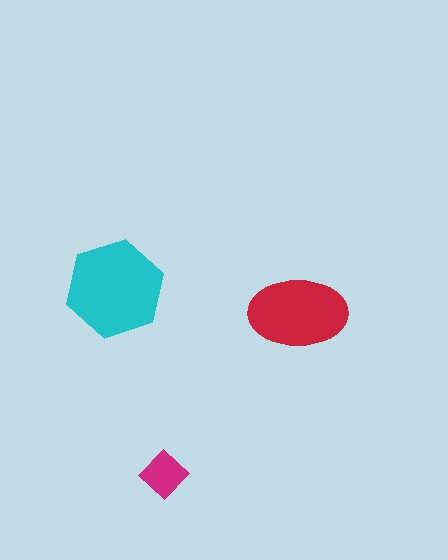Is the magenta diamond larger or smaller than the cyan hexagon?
Smaller.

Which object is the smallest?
The magenta diamond.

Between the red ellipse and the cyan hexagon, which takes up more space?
The cyan hexagon.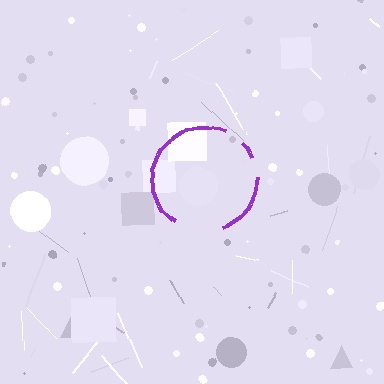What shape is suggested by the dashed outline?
The dashed outline suggests a circle.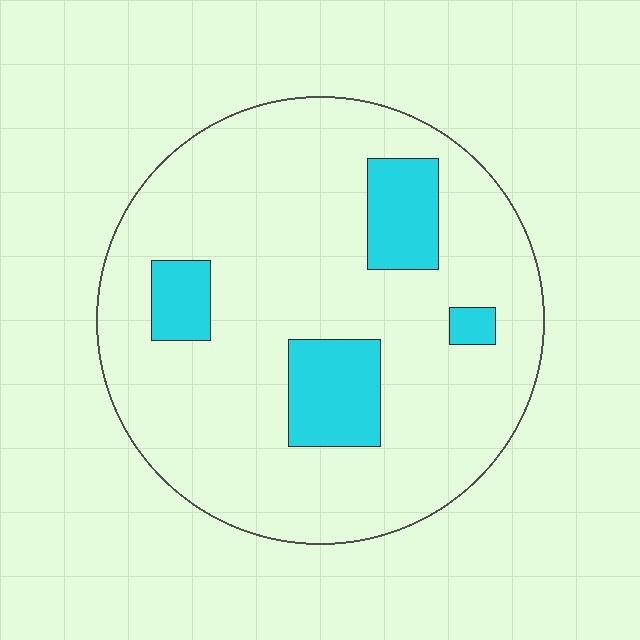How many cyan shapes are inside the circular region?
4.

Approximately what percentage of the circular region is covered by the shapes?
Approximately 15%.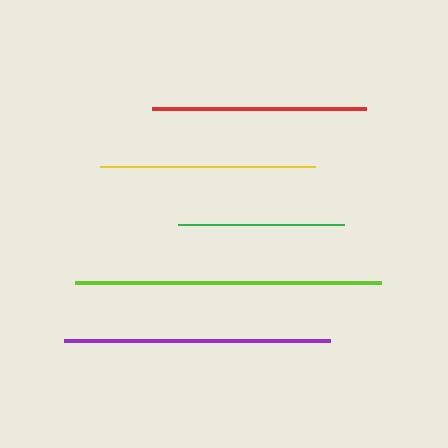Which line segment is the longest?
The lime line is the longest at approximately 306 pixels.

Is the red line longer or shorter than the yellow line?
The yellow line is longer than the red line.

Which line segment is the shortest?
The green line is the shortest at approximately 166 pixels.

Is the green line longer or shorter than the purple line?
The purple line is longer than the green line.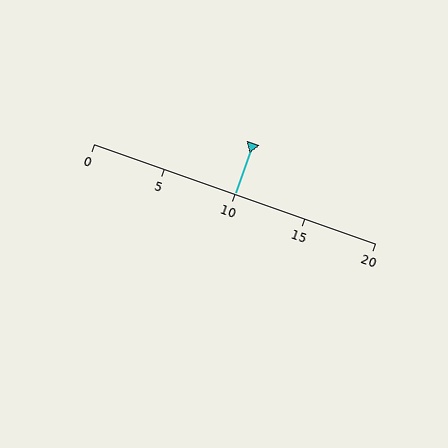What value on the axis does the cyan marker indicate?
The marker indicates approximately 10.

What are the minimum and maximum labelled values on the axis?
The axis runs from 0 to 20.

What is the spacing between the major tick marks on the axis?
The major ticks are spaced 5 apart.